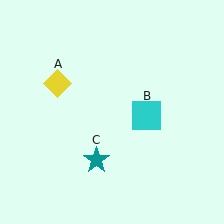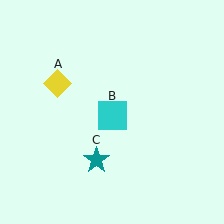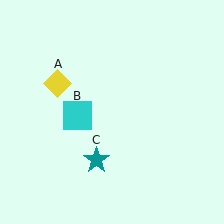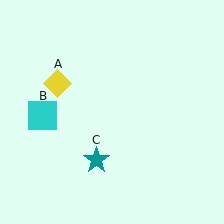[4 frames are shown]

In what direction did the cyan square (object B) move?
The cyan square (object B) moved left.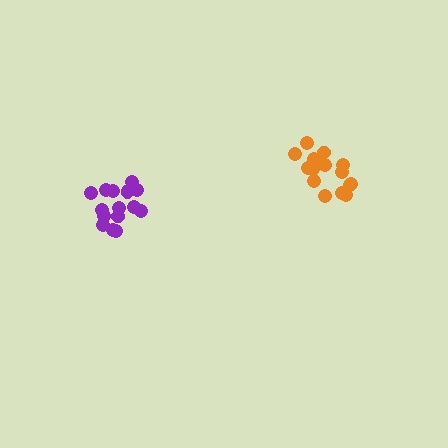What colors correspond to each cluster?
The clusters are colored: purple, orange.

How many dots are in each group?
Group 1: 16 dots, Group 2: 15 dots (31 total).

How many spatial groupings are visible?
There are 2 spatial groupings.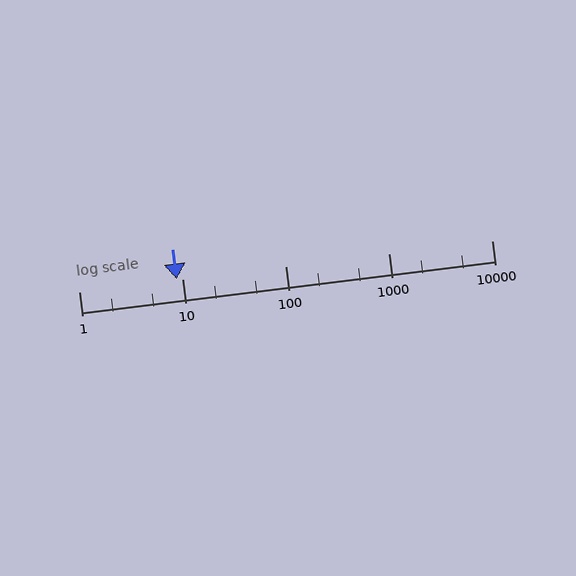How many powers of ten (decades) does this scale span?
The scale spans 4 decades, from 1 to 10000.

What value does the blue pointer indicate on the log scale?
The pointer indicates approximately 8.9.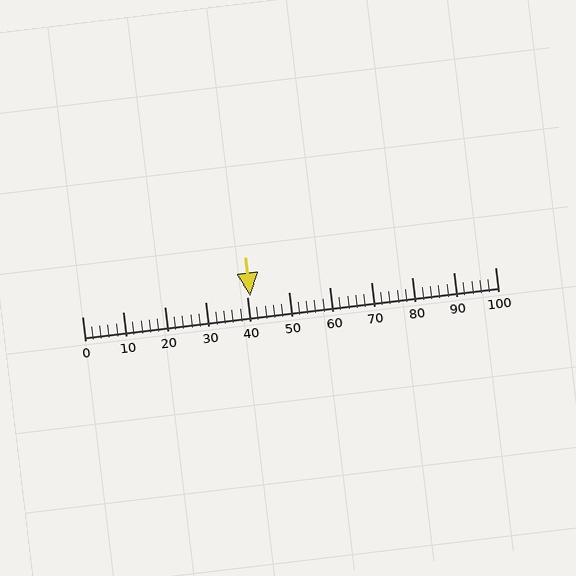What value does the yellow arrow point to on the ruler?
The yellow arrow points to approximately 41.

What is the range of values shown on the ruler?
The ruler shows values from 0 to 100.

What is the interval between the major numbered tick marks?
The major tick marks are spaced 10 units apart.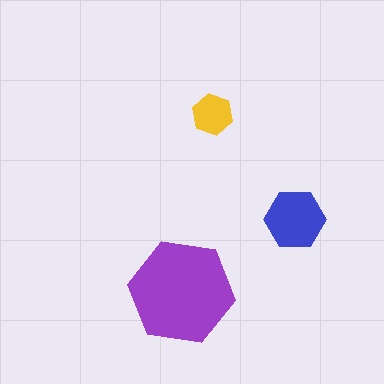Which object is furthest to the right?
The blue hexagon is rightmost.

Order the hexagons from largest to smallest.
the purple one, the blue one, the yellow one.